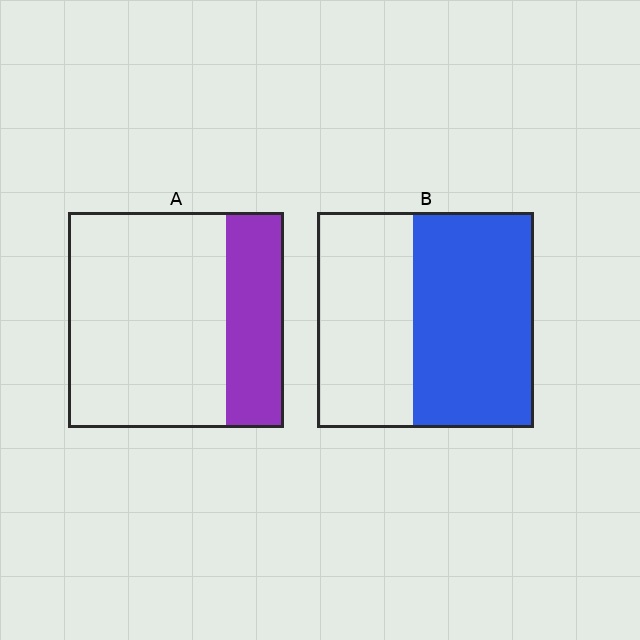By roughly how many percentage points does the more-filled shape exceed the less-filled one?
By roughly 30 percentage points (B over A).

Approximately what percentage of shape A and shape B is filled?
A is approximately 25% and B is approximately 55%.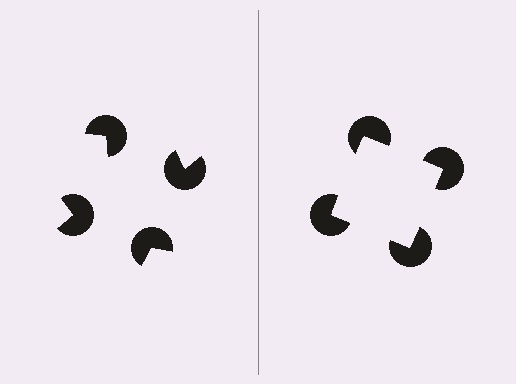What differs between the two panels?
The pac-man discs are positioned identically on both sides; only the wedge orientations differ. On the right they align to a square; on the left they are misaligned.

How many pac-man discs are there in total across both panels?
8 — 4 on each side.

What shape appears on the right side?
An illusory square.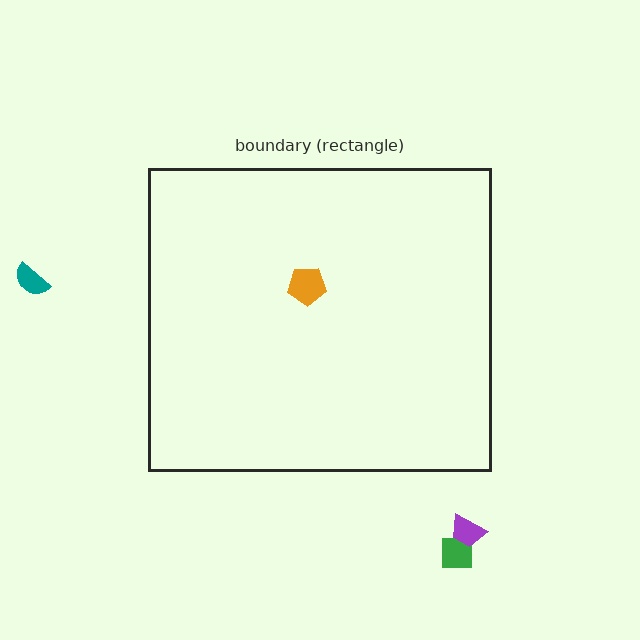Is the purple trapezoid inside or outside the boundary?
Outside.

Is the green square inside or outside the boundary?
Outside.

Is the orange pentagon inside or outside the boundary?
Inside.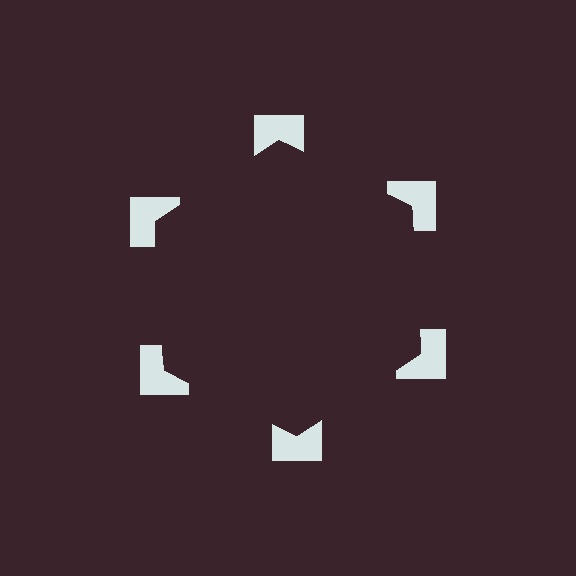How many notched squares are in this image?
There are 6 — one at each vertex of the illusory hexagon.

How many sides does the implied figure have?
6 sides.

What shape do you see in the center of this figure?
An illusory hexagon — its edges are inferred from the aligned wedge cuts in the notched squares, not physically drawn.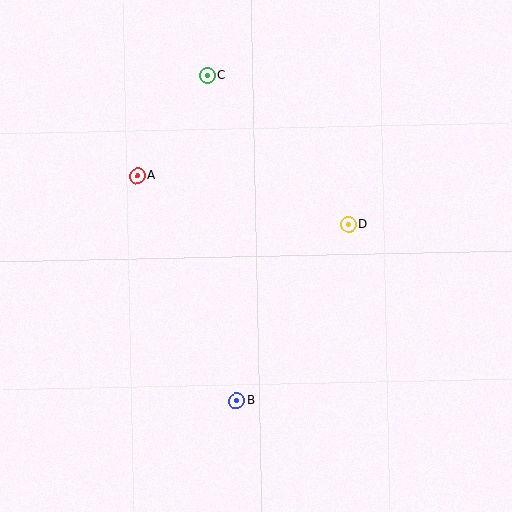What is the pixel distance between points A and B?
The distance between A and B is 246 pixels.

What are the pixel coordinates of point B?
Point B is at (237, 401).